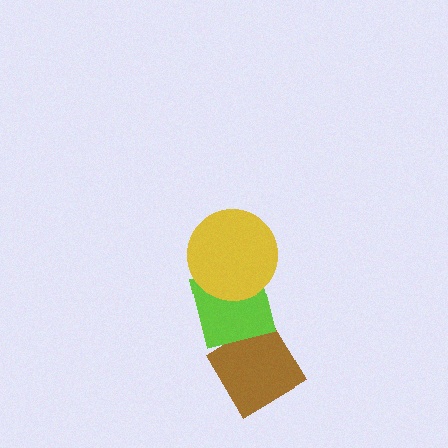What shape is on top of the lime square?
The yellow circle is on top of the lime square.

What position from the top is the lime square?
The lime square is 2nd from the top.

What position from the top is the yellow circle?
The yellow circle is 1st from the top.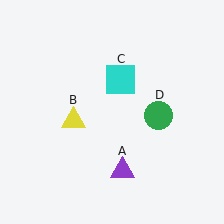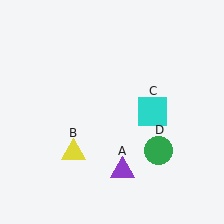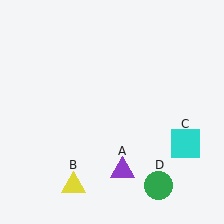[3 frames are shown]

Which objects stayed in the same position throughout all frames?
Purple triangle (object A) remained stationary.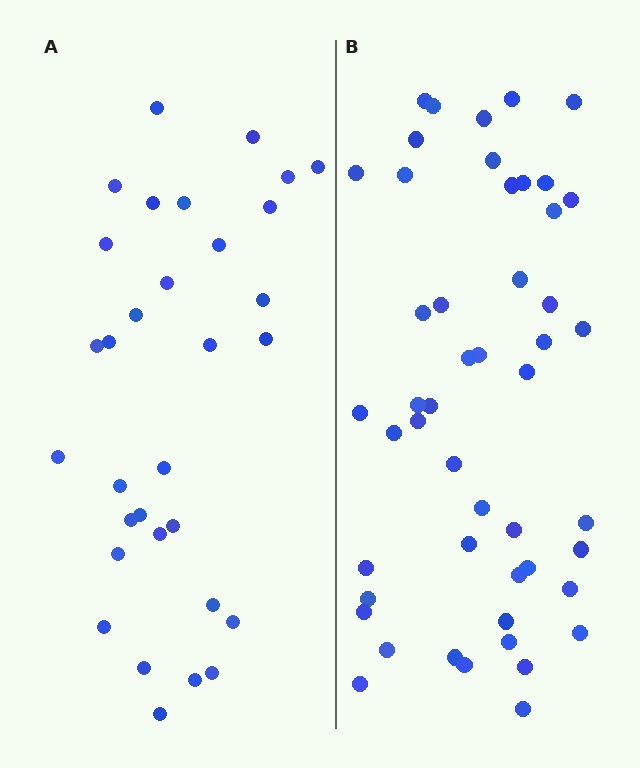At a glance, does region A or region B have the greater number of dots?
Region B (the right region) has more dots.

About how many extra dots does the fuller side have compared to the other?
Region B has approximately 15 more dots than region A.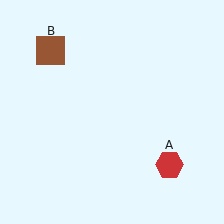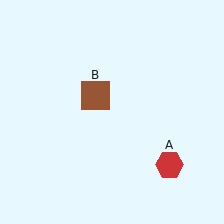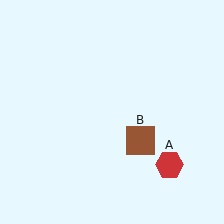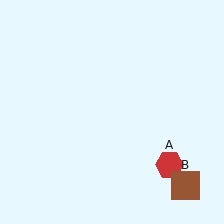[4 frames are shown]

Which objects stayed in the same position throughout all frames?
Red hexagon (object A) remained stationary.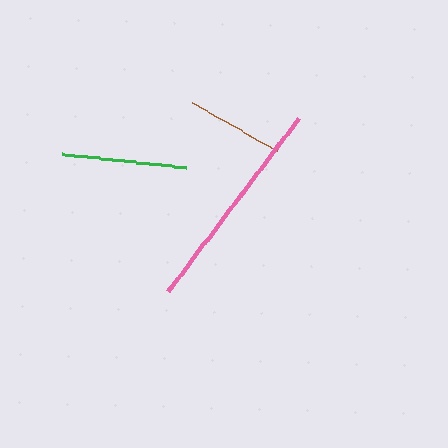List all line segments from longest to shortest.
From longest to shortest: pink, green, brown.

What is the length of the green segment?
The green segment is approximately 125 pixels long.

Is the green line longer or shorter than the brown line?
The green line is longer than the brown line.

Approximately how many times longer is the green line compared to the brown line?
The green line is approximately 1.3 times the length of the brown line.